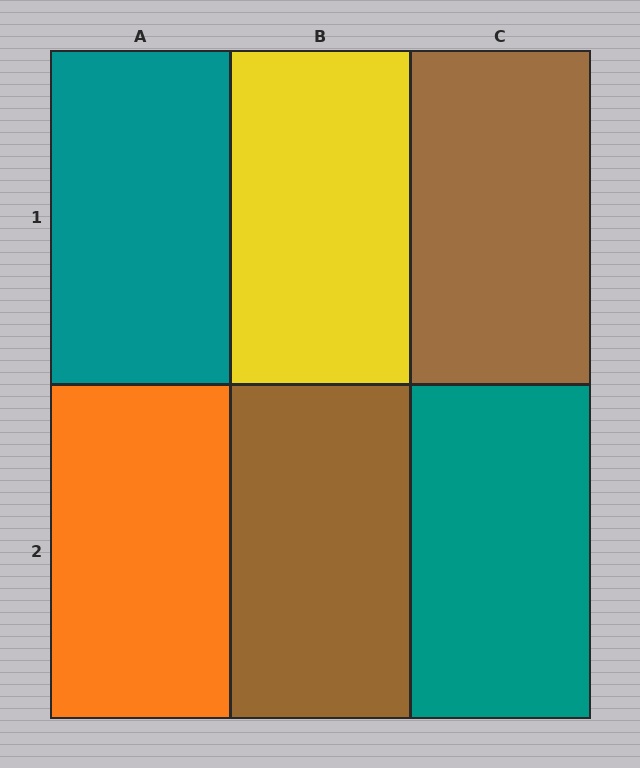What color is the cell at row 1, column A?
Teal.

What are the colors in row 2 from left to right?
Orange, brown, teal.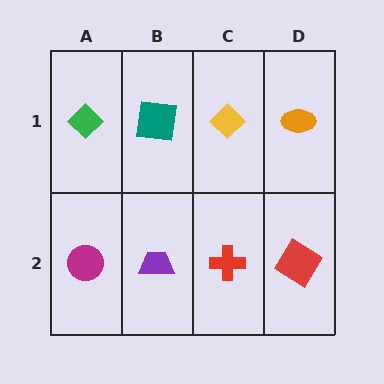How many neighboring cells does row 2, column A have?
2.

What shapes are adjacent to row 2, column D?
An orange ellipse (row 1, column D), a red cross (row 2, column C).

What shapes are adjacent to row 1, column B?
A purple trapezoid (row 2, column B), a green diamond (row 1, column A), a yellow diamond (row 1, column C).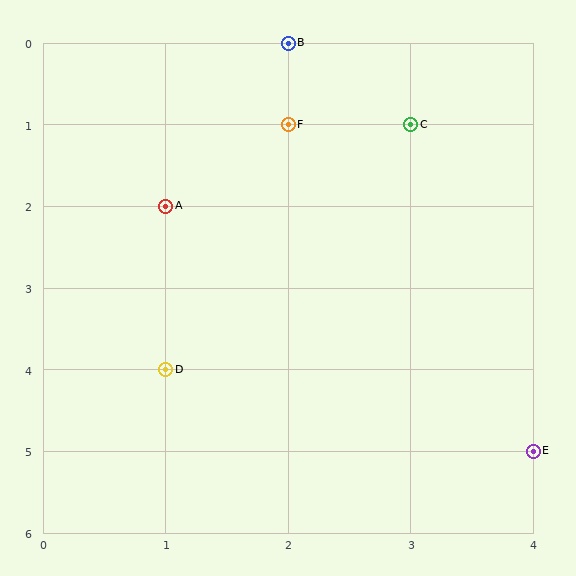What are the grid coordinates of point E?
Point E is at grid coordinates (4, 5).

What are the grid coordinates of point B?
Point B is at grid coordinates (2, 0).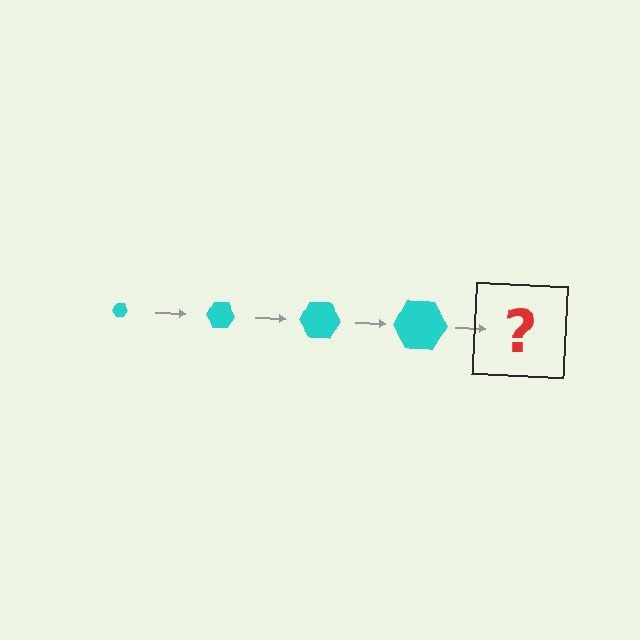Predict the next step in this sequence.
The next step is a cyan hexagon, larger than the previous one.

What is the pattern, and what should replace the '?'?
The pattern is that the hexagon gets progressively larger each step. The '?' should be a cyan hexagon, larger than the previous one.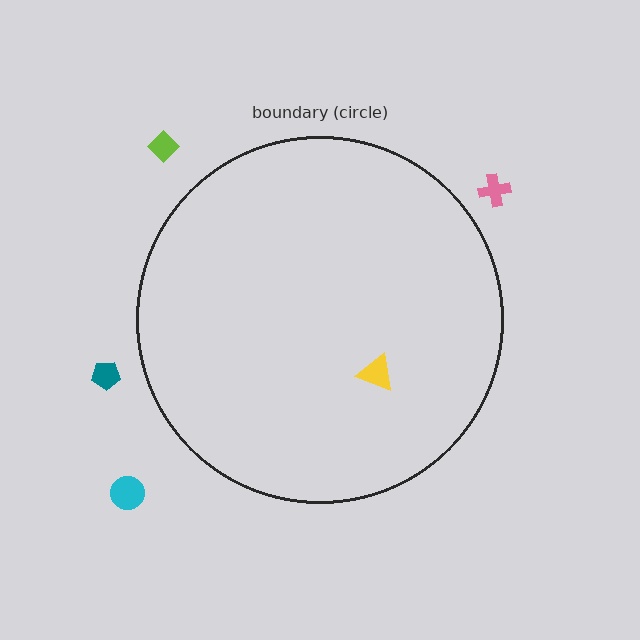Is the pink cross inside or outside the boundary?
Outside.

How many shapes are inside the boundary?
1 inside, 4 outside.